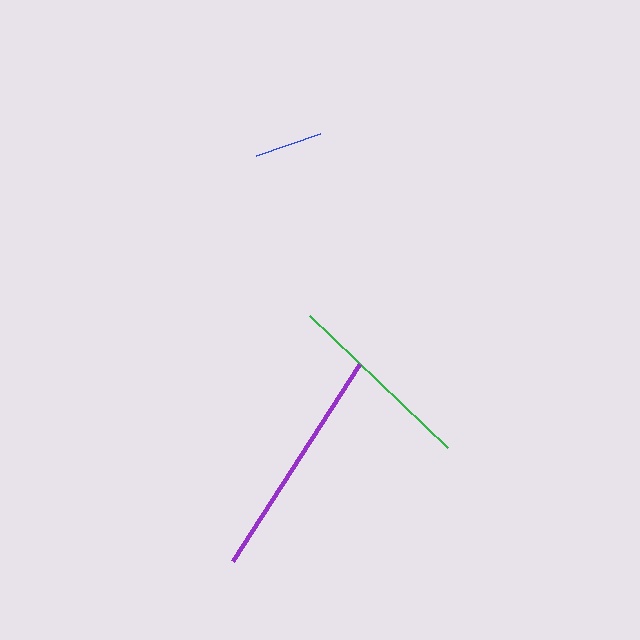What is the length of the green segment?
The green segment is approximately 191 pixels long.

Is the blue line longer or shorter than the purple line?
The purple line is longer than the blue line.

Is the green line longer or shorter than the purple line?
The purple line is longer than the green line.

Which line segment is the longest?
The purple line is the longest at approximately 234 pixels.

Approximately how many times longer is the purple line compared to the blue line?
The purple line is approximately 3.5 times the length of the blue line.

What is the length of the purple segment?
The purple segment is approximately 234 pixels long.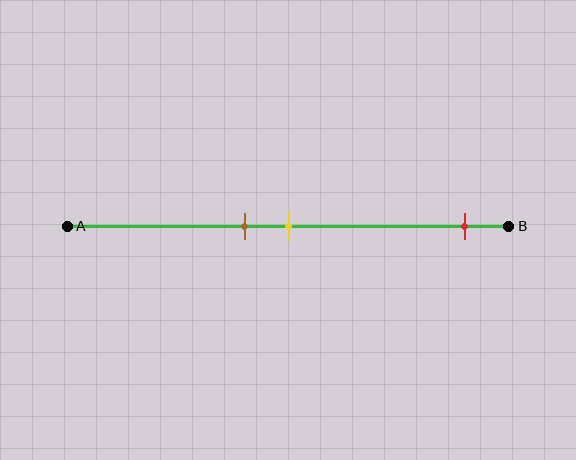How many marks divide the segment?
There are 3 marks dividing the segment.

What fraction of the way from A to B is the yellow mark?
The yellow mark is approximately 50% (0.5) of the way from A to B.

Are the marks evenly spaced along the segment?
No, the marks are not evenly spaced.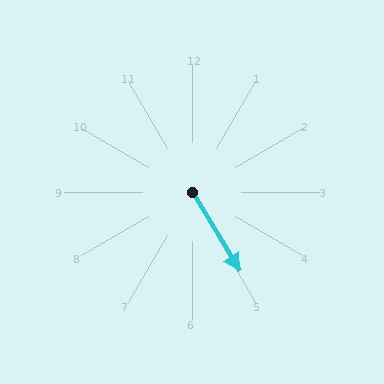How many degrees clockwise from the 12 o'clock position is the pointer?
Approximately 149 degrees.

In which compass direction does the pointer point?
Southeast.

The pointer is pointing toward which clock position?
Roughly 5 o'clock.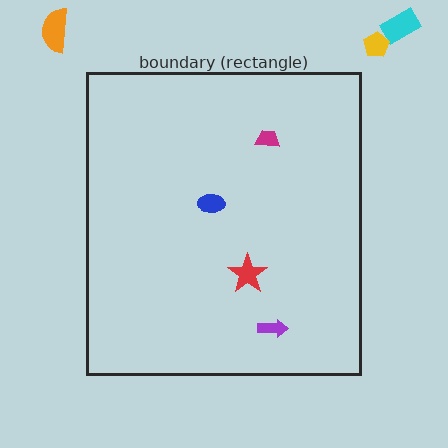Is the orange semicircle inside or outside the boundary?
Outside.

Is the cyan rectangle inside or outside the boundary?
Outside.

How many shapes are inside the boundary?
4 inside, 3 outside.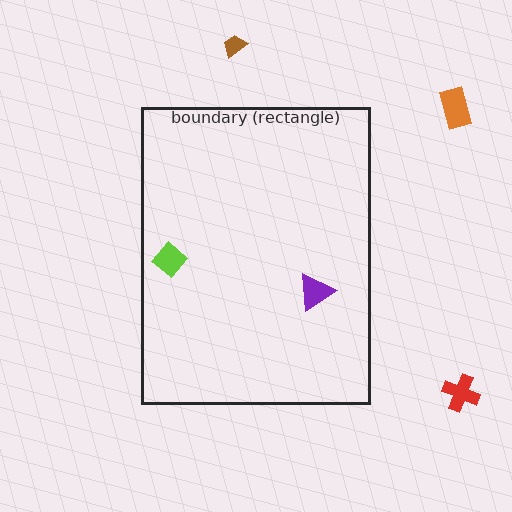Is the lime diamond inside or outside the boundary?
Inside.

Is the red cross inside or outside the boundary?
Outside.